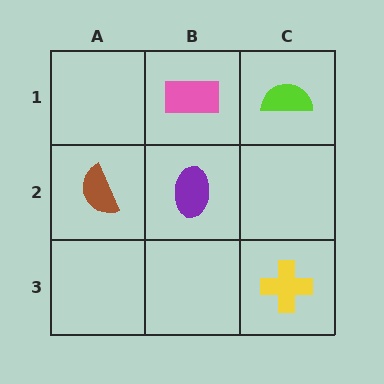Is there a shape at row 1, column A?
No, that cell is empty.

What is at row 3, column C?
A yellow cross.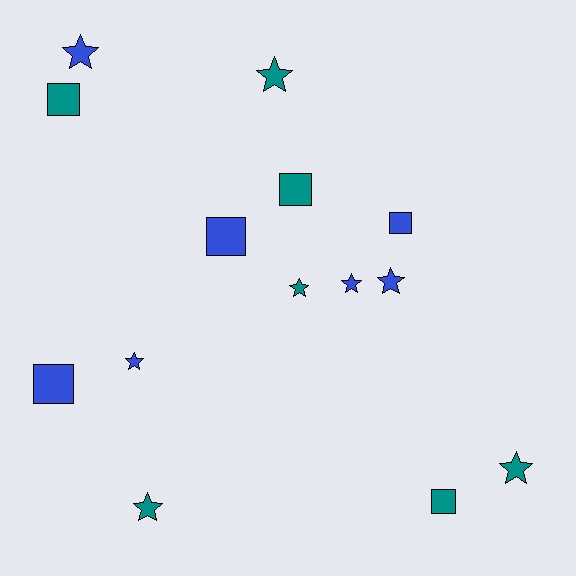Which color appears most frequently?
Blue, with 7 objects.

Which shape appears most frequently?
Star, with 8 objects.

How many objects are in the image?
There are 14 objects.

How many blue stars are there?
There are 4 blue stars.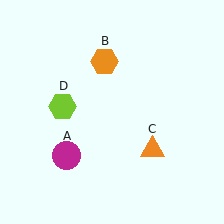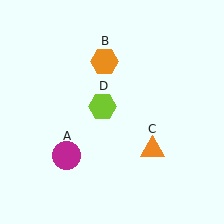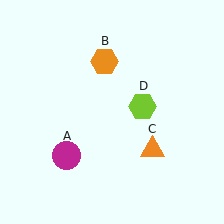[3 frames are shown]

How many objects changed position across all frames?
1 object changed position: lime hexagon (object D).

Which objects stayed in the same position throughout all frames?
Magenta circle (object A) and orange hexagon (object B) and orange triangle (object C) remained stationary.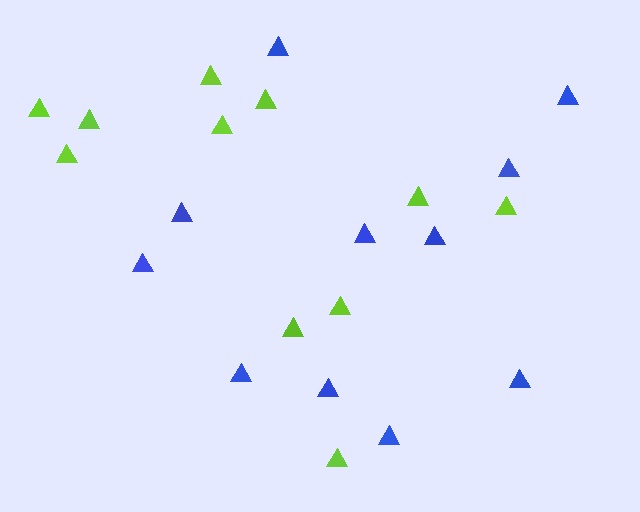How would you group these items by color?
There are 2 groups: one group of lime triangles (11) and one group of blue triangles (11).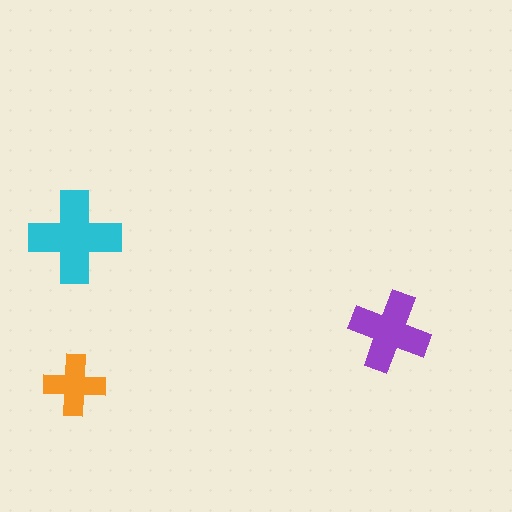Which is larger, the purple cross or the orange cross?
The purple one.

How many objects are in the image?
There are 3 objects in the image.